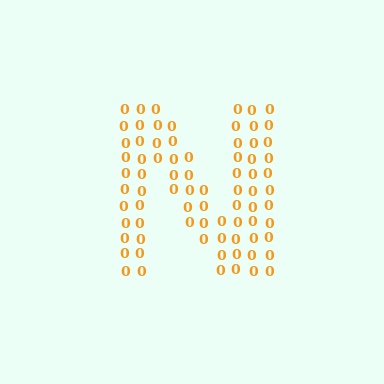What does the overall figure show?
The overall figure shows the letter N.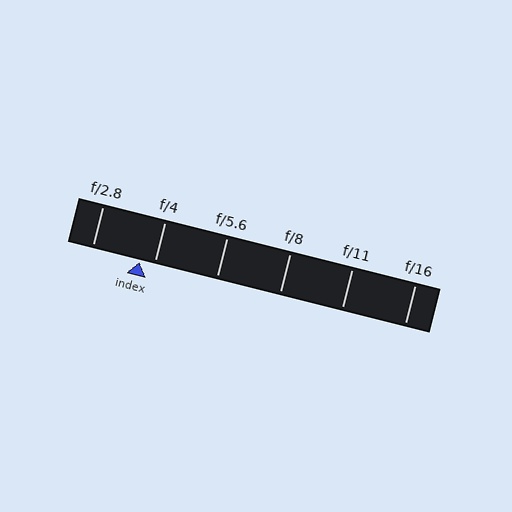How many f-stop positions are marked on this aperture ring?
There are 6 f-stop positions marked.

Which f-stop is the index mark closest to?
The index mark is closest to f/4.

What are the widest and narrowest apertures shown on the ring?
The widest aperture shown is f/2.8 and the narrowest is f/16.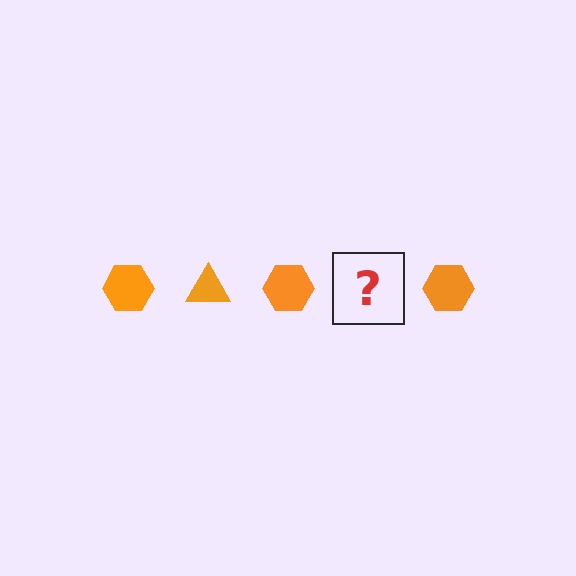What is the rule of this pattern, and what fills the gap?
The rule is that the pattern cycles through hexagon, triangle shapes in orange. The gap should be filled with an orange triangle.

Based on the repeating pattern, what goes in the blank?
The blank should be an orange triangle.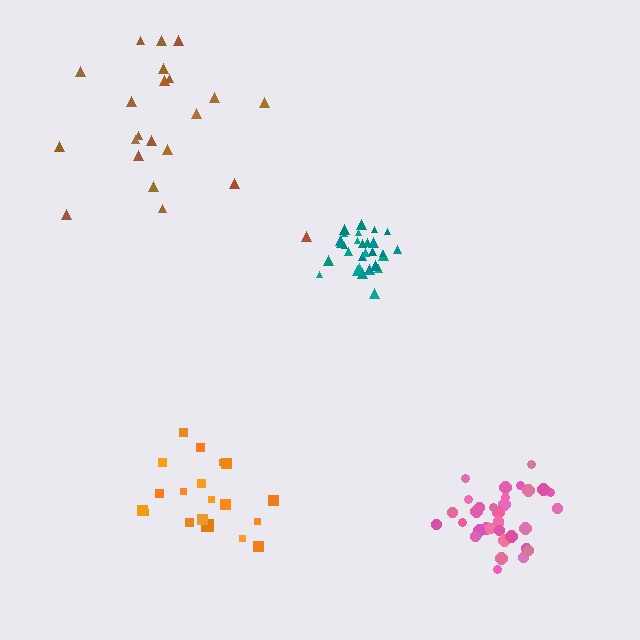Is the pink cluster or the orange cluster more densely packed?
Pink.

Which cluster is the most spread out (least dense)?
Brown.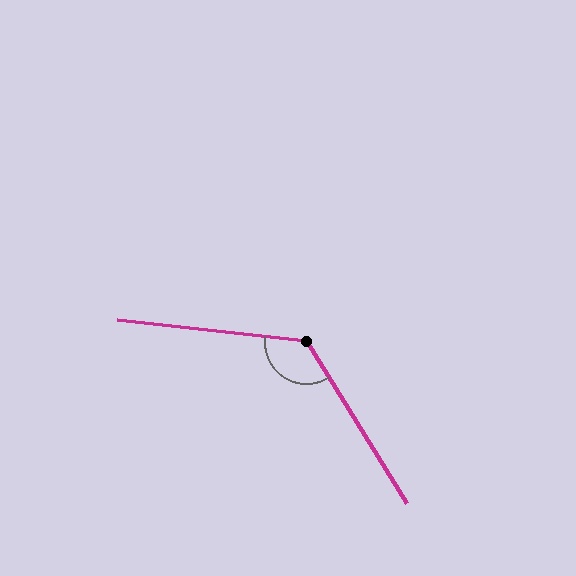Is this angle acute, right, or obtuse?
It is obtuse.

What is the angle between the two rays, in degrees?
Approximately 128 degrees.